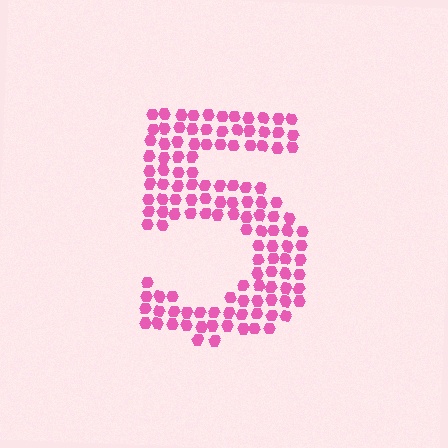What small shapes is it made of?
It is made of small hexagons.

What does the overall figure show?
The overall figure shows the digit 5.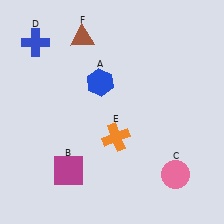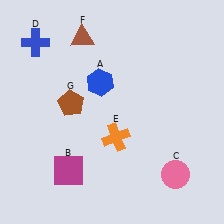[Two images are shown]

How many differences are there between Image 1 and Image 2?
There is 1 difference between the two images.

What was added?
A brown pentagon (G) was added in Image 2.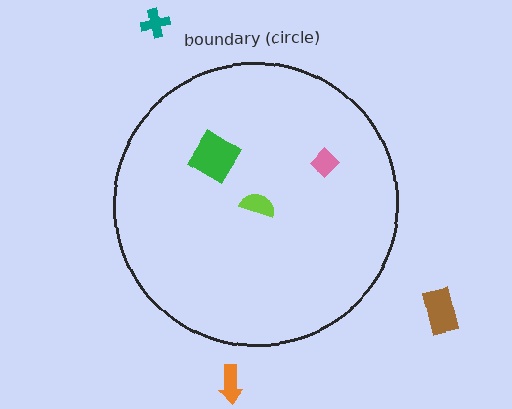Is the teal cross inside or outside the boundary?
Outside.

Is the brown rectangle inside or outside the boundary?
Outside.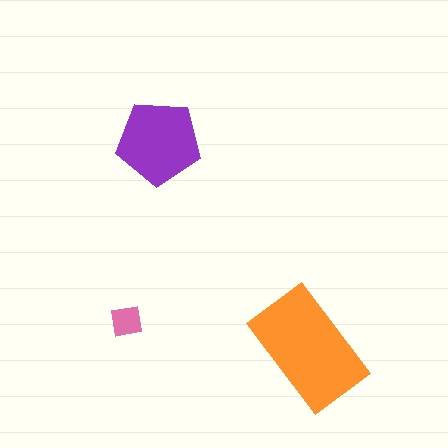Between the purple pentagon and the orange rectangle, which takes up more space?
The orange rectangle.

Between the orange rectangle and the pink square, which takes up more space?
The orange rectangle.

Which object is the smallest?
The pink square.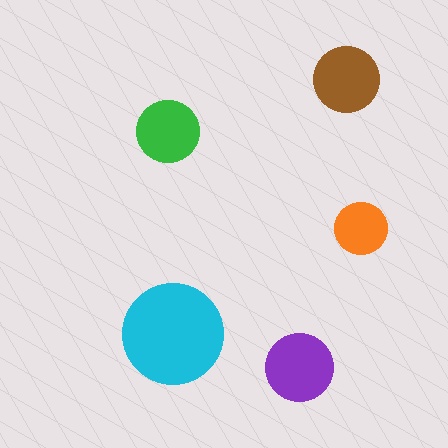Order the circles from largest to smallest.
the cyan one, the purple one, the brown one, the green one, the orange one.